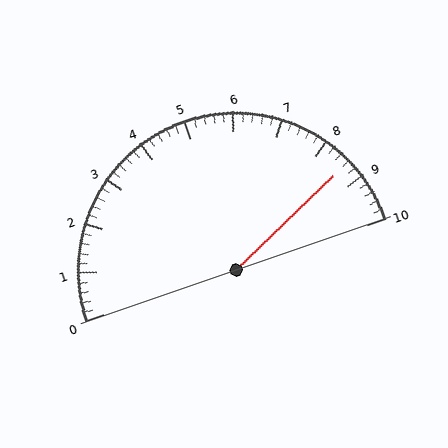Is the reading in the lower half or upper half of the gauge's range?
The reading is in the upper half of the range (0 to 10).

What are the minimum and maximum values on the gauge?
The gauge ranges from 0 to 10.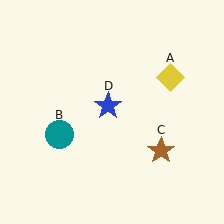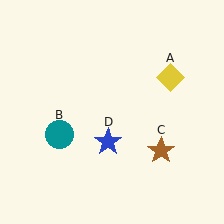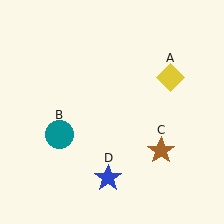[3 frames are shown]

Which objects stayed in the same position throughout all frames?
Yellow diamond (object A) and teal circle (object B) and brown star (object C) remained stationary.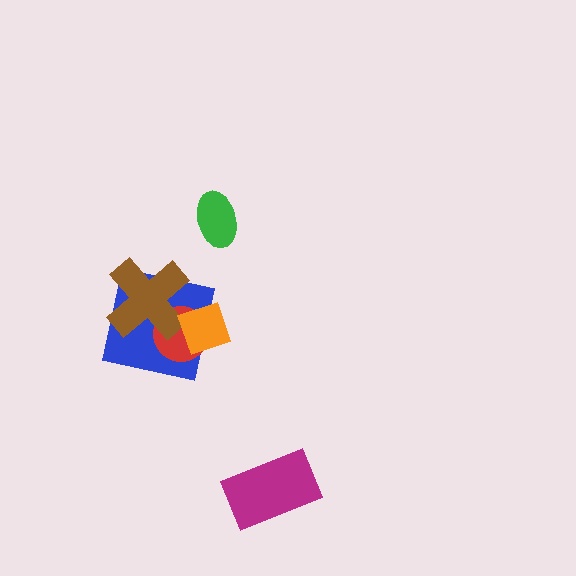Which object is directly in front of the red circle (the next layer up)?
The brown cross is directly in front of the red circle.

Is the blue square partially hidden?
Yes, it is partially covered by another shape.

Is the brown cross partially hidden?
Yes, it is partially covered by another shape.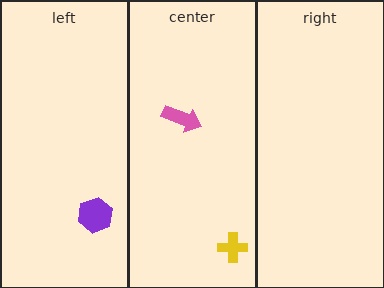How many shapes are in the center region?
2.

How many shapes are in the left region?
1.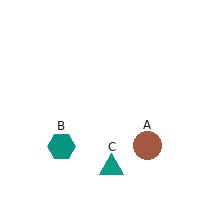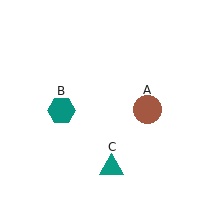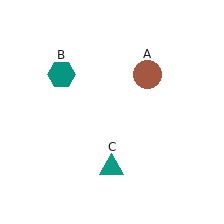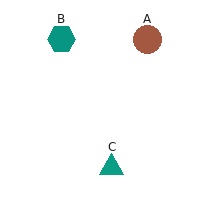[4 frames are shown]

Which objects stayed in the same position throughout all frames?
Teal triangle (object C) remained stationary.